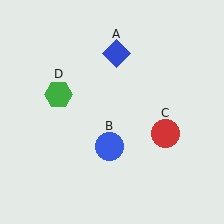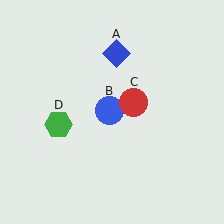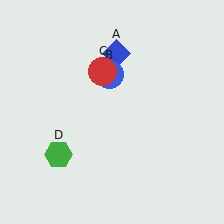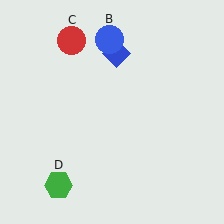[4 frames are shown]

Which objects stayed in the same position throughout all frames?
Blue diamond (object A) remained stationary.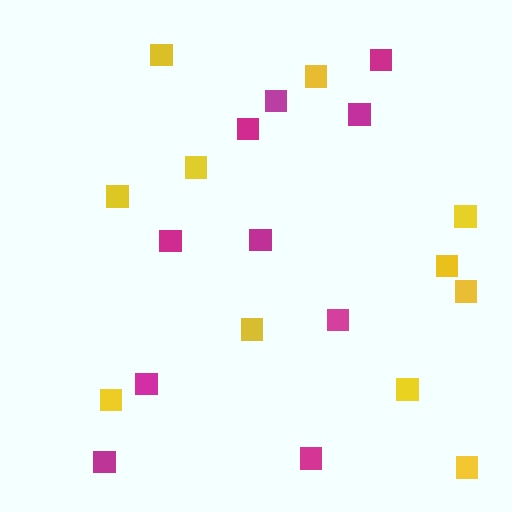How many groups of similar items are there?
There are 2 groups: one group of yellow squares (11) and one group of magenta squares (10).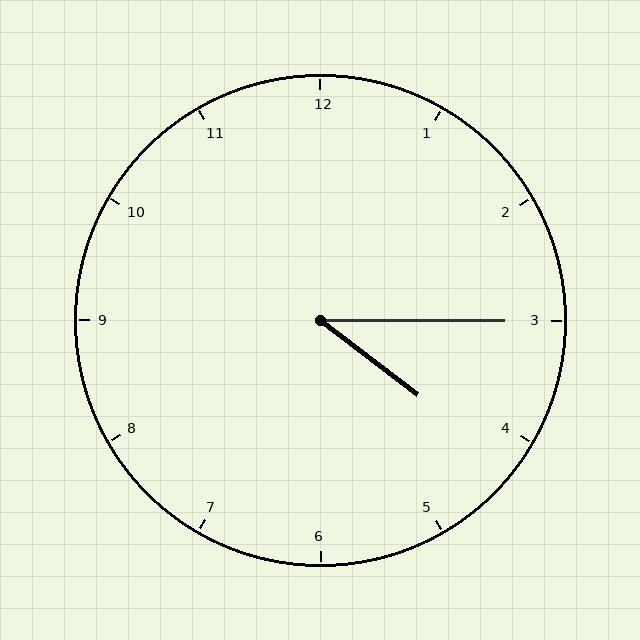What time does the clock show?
4:15.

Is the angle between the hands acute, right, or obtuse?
It is acute.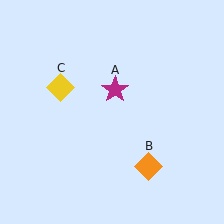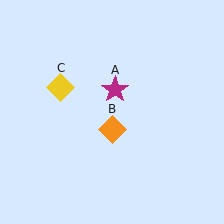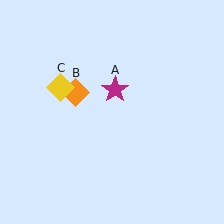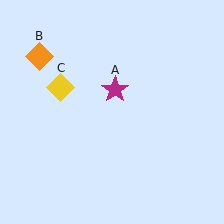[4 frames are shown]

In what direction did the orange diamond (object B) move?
The orange diamond (object B) moved up and to the left.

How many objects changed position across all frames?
1 object changed position: orange diamond (object B).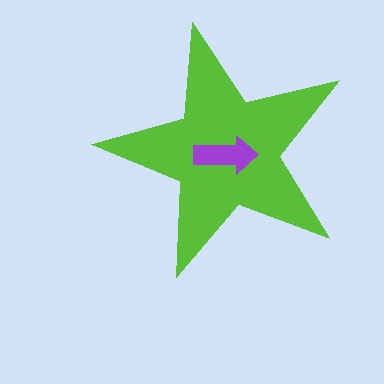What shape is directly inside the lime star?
The purple arrow.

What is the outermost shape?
The lime star.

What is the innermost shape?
The purple arrow.